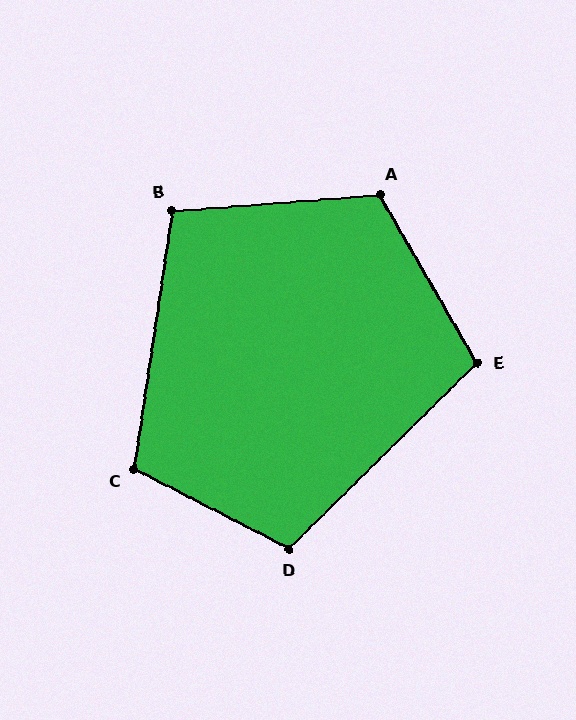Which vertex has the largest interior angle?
A, at approximately 116 degrees.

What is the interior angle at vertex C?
Approximately 109 degrees (obtuse).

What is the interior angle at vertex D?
Approximately 108 degrees (obtuse).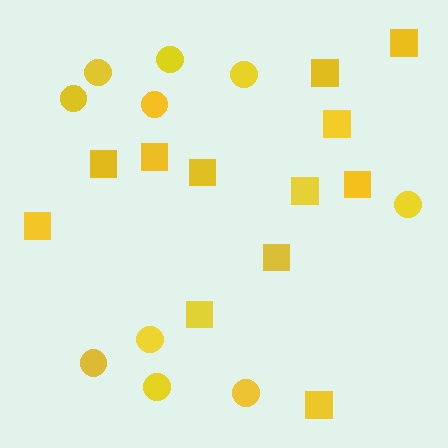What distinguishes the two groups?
There are 2 groups: one group of circles (10) and one group of squares (12).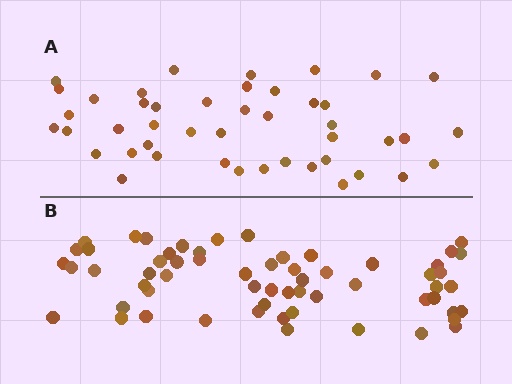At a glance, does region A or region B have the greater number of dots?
Region B (the bottom region) has more dots.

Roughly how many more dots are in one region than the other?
Region B has approximately 15 more dots than region A.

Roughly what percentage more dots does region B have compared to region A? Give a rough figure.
About 35% more.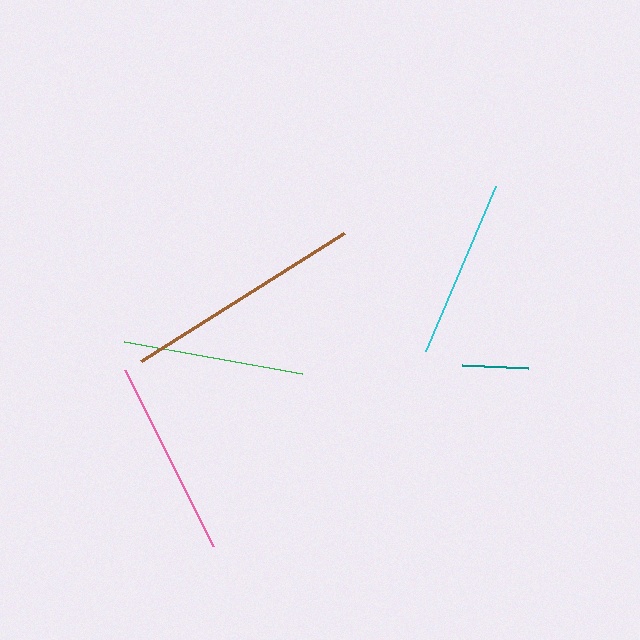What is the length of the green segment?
The green segment is approximately 181 pixels long.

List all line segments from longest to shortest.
From longest to shortest: brown, pink, green, cyan, teal.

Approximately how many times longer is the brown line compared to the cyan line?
The brown line is approximately 1.3 times the length of the cyan line.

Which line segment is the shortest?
The teal line is the shortest at approximately 66 pixels.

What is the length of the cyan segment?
The cyan segment is approximately 179 pixels long.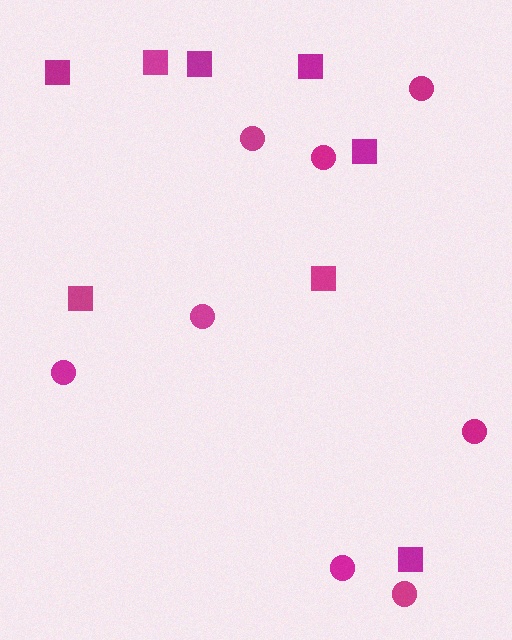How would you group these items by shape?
There are 2 groups: one group of squares (8) and one group of circles (8).